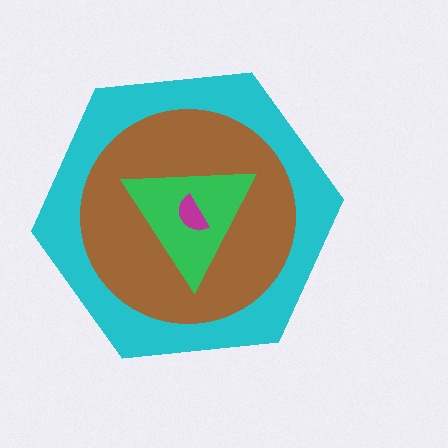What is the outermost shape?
The cyan hexagon.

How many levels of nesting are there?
4.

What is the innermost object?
The magenta semicircle.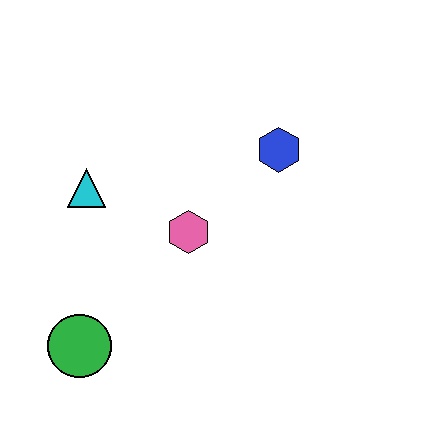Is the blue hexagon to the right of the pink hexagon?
Yes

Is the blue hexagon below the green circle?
No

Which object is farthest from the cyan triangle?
The blue hexagon is farthest from the cyan triangle.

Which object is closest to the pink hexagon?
The cyan triangle is closest to the pink hexagon.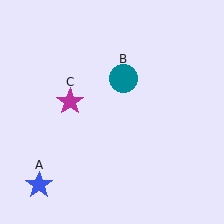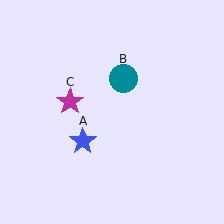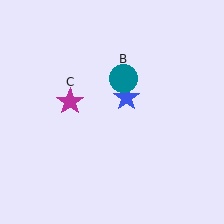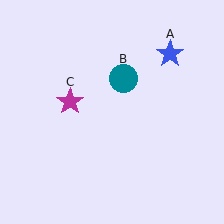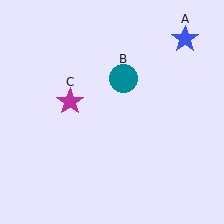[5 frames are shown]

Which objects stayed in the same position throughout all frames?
Teal circle (object B) and magenta star (object C) remained stationary.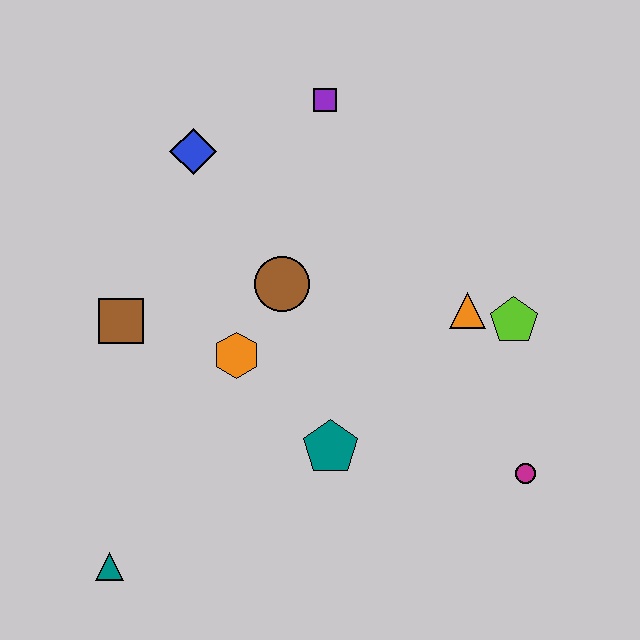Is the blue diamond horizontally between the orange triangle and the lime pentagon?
No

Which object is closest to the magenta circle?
The lime pentagon is closest to the magenta circle.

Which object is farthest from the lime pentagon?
The teal triangle is farthest from the lime pentagon.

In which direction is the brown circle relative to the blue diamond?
The brown circle is below the blue diamond.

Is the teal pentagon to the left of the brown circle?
No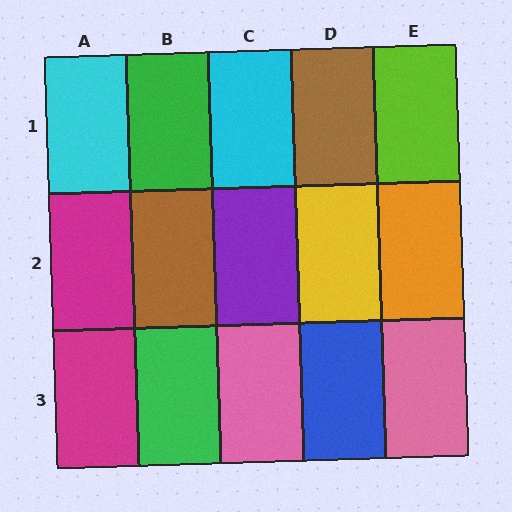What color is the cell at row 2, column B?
Brown.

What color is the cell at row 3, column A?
Magenta.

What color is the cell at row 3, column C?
Pink.